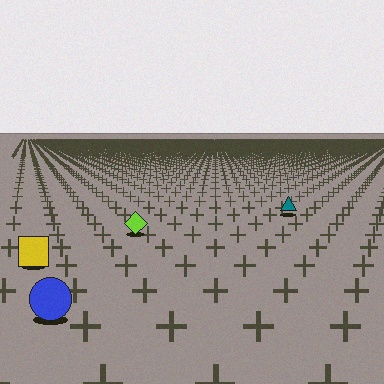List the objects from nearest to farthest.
From nearest to farthest: the blue circle, the yellow square, the lime diamond, the teal triangle.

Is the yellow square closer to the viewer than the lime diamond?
Yes. The yellow square is closer — you can tell from the texture gradient: the ground texture is coarser near it.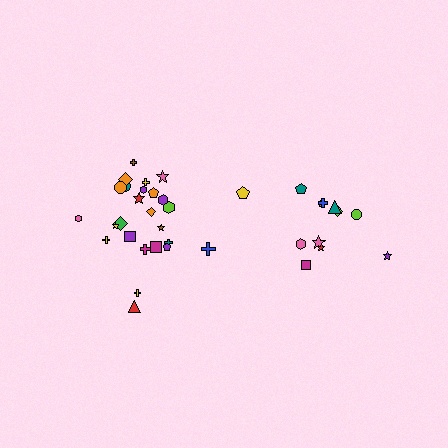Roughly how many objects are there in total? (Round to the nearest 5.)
Roughly 35 objects in total.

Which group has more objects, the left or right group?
The left group.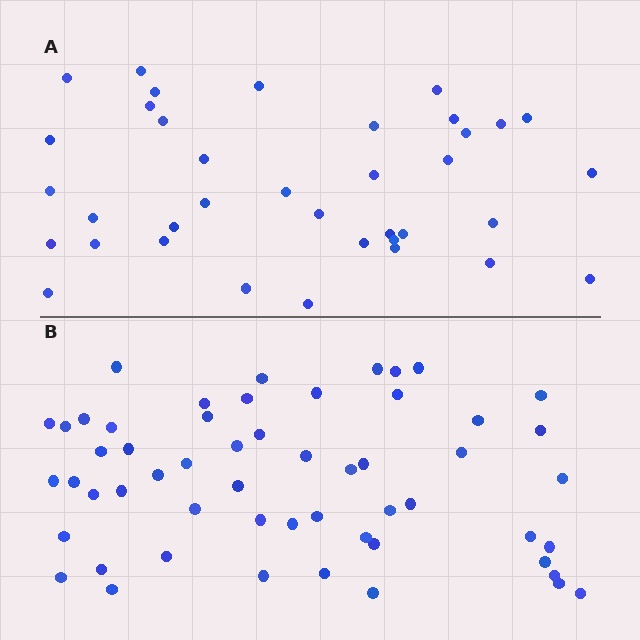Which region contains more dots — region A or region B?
Region B (the bottom region) has more dots.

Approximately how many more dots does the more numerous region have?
Region B has approximately 20 more dots than region A.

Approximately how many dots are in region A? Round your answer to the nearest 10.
About 40 dots. (The exact count is 37, which rounds to 40.)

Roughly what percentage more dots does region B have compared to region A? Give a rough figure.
About 50% more.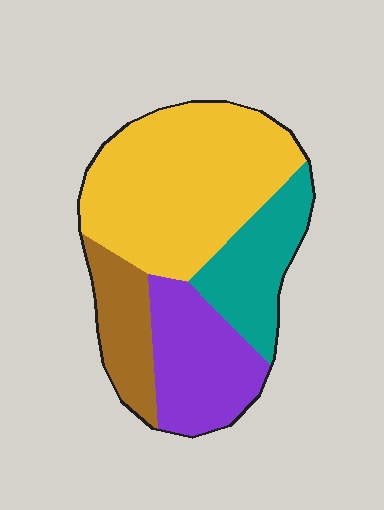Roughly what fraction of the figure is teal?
Teal covers about 20% of the figure.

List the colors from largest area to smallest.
From largest to smallest: yellow, purple, teal, brown.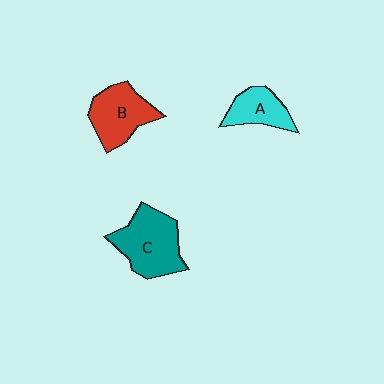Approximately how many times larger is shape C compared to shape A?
Approximately 1.8 times.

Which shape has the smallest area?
Shape A (cyan).